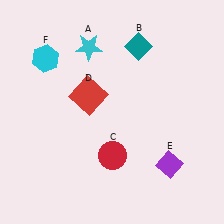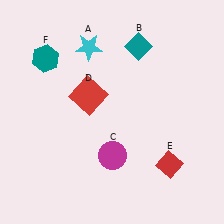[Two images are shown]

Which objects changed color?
C changed from red to magenta. E changed from purple to red. F changed from cyan to teal.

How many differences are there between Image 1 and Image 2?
There are 3 differences between the two images.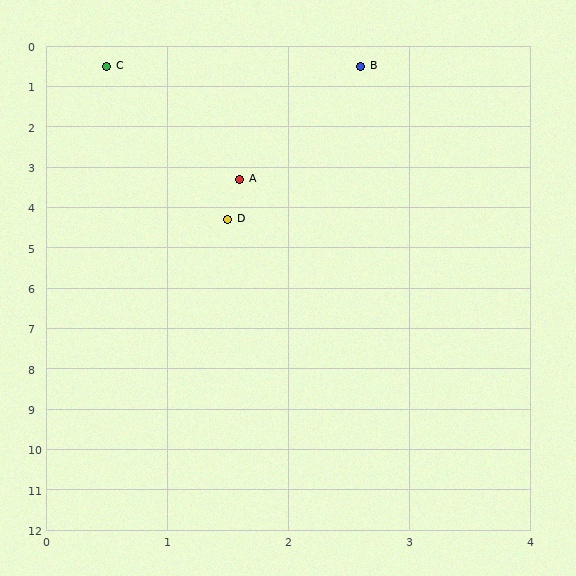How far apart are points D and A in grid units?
Points D and A are about 1.0 grid units apart.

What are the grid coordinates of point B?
Point B is at approximately (2.6, 0.5).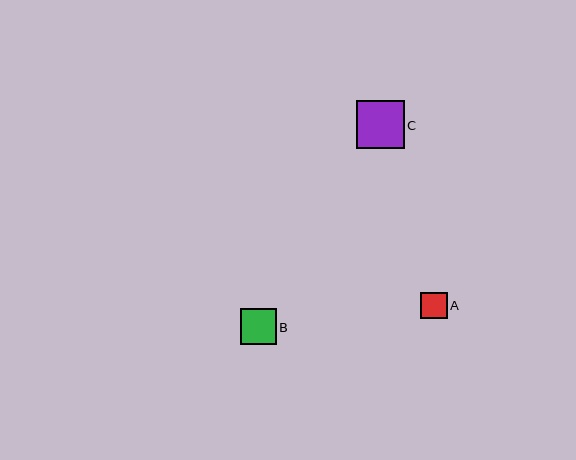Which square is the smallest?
Square A is the smallest with a size of approximately 27 pixels.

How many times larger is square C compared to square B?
Square C is approximately 1.4 times the size of square B.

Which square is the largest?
Square C is the largest with a size of approximately 48 pixels.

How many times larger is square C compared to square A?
Square C is approximately 1.8 times the size of square A.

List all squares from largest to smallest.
From largest to smallest: C, B, A.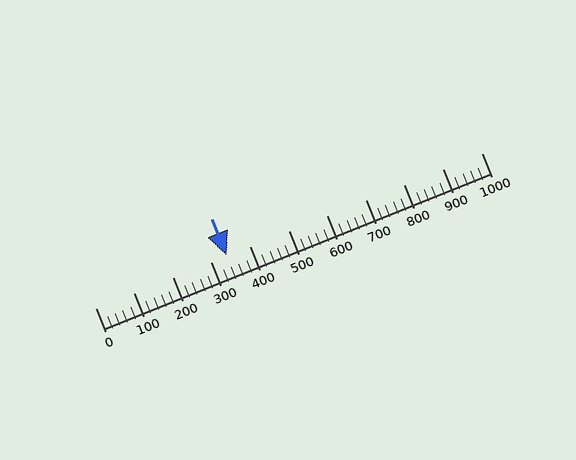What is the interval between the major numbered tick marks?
The major tick marks are spaced 100 units apart.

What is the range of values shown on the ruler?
The ruler shows values from 0 to 1000.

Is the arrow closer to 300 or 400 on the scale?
The arrow is closer to 300.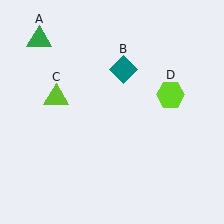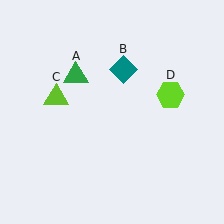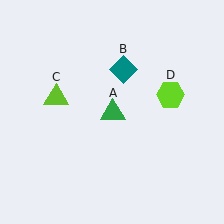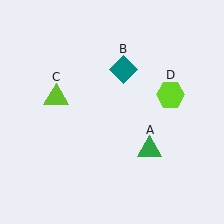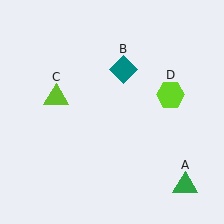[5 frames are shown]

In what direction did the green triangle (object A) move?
The green triangle (object A) moved down and to the right.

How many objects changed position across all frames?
1 object changed position: green triangle (object A).